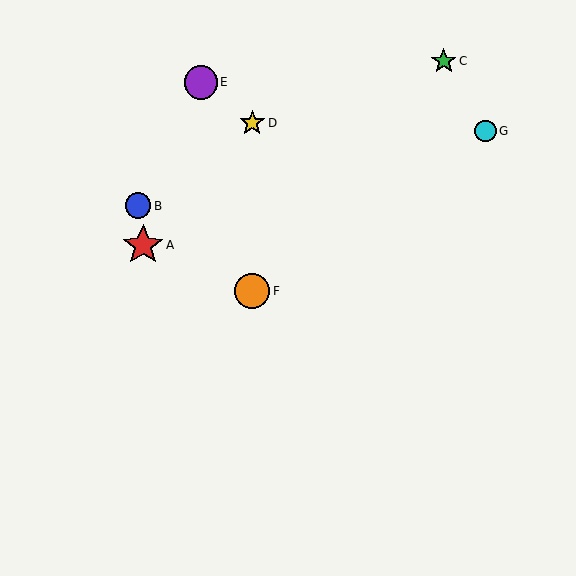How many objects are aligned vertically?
2 objects (D, F) are aligned vertically.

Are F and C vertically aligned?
No, F is at x≈252 and C is at x≈444.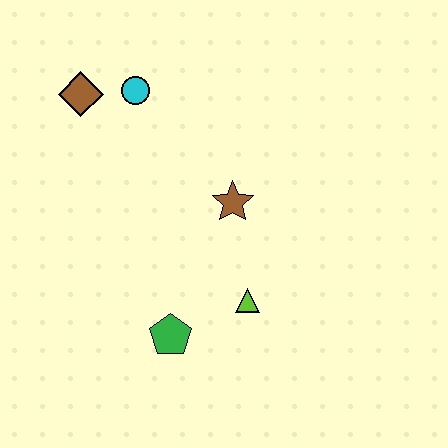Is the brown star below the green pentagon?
No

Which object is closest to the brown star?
The lime triangle is closest to the brown star.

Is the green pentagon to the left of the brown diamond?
No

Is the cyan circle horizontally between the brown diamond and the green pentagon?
Yes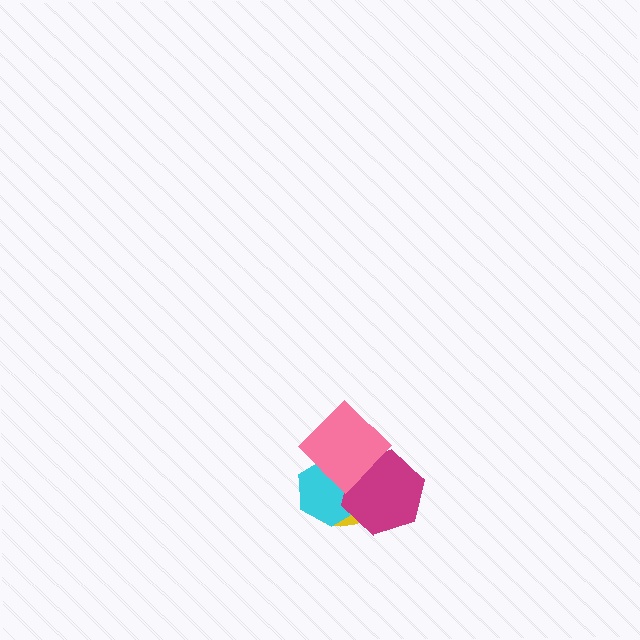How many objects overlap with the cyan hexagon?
3 objects overlap with the cyan hexagon.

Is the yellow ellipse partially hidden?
Yes, it is partially covered by another shape.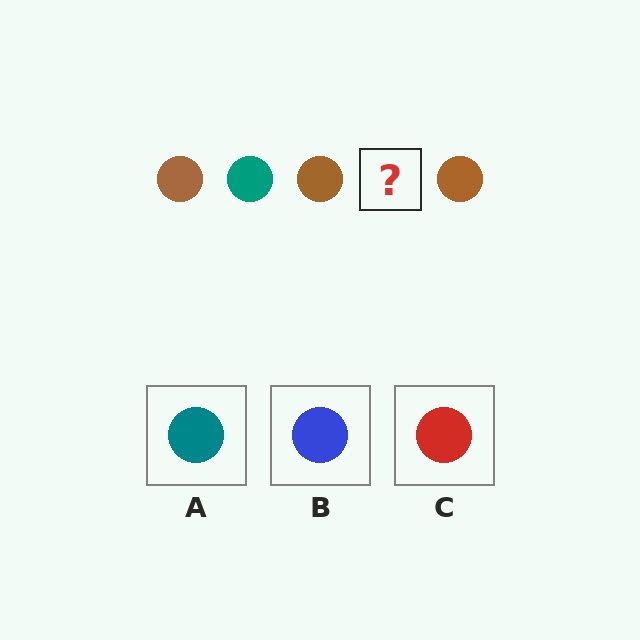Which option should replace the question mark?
Option A.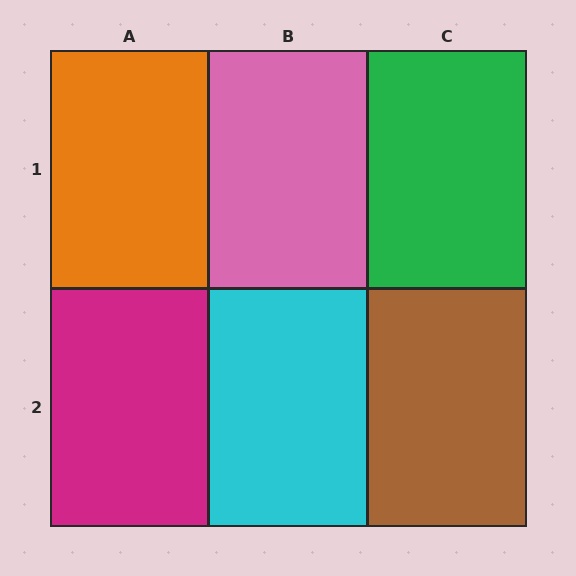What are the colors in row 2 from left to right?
Magenta, cyan, brown.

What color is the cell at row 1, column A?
Orange.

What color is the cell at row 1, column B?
Pink.